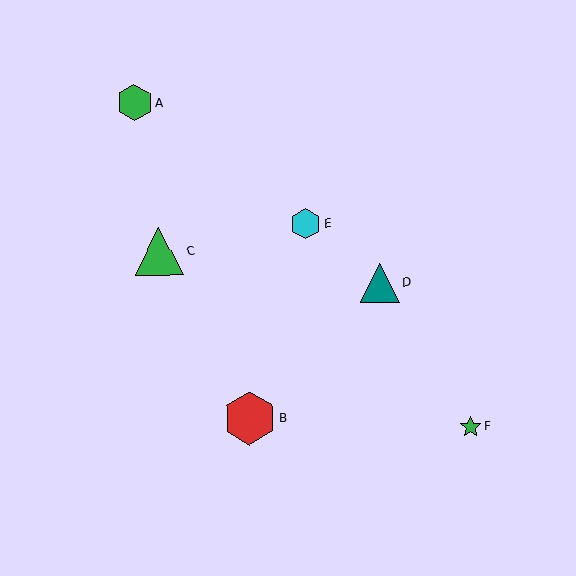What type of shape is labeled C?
Shape C is a green triangle.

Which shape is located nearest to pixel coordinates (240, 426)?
The red hexagon (labeled B) at (250, 418) is nearest to that location.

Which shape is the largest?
The red hexagon (labeled B) is the largest.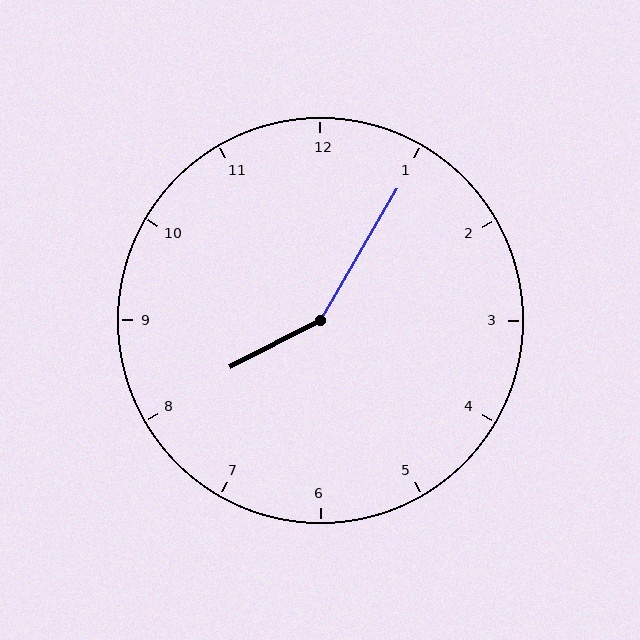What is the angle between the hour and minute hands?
Approximately 148 degrees.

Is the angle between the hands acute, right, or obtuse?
It is obtuse.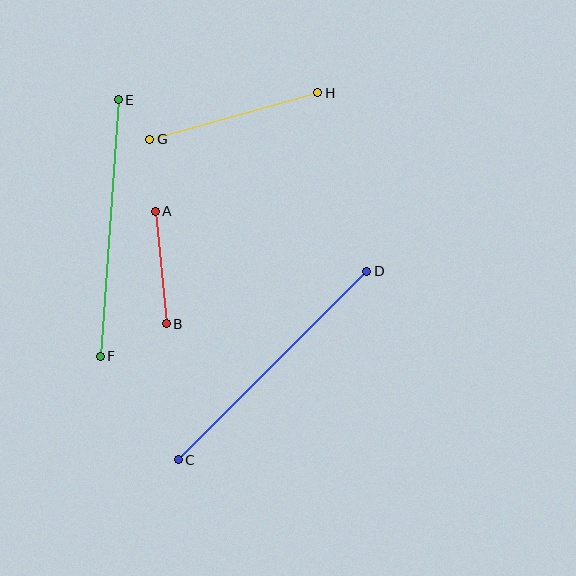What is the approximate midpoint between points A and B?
The midpoint is at approximately (161, 268) pixels.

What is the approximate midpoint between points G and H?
The midpoint is at approximately (234, 116) pixels.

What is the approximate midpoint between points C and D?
The midpoint is at approximately (273, 366) pixels.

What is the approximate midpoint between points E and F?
The midpoint is at approximately (109, 228) pixels.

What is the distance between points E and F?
The distance is approximately 257 pixels.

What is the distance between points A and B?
The distance is approximately 113 pixels.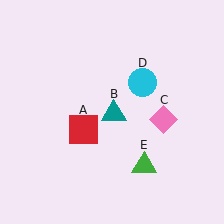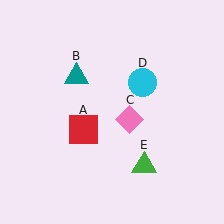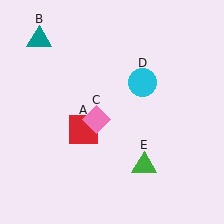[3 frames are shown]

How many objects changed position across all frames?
2 objects changed position: teal triangle (object B), pink diamond (object C).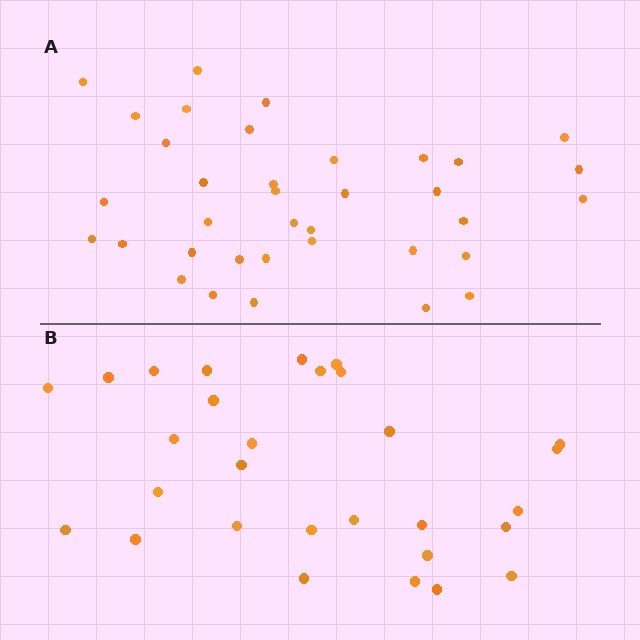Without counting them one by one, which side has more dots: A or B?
Region A (the top region) has more dots.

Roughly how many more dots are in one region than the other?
Region A has roughly 8 or so more dots than region B.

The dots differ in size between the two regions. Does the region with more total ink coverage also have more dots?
No. Region B has more total ink coverage because its dots are larger, but region A actually contains more individual dots. Total area can be misleading — the number of items is what matters here.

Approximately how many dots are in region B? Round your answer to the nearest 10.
About 30 dots. (The exact count is 29, which rounds to 30.)